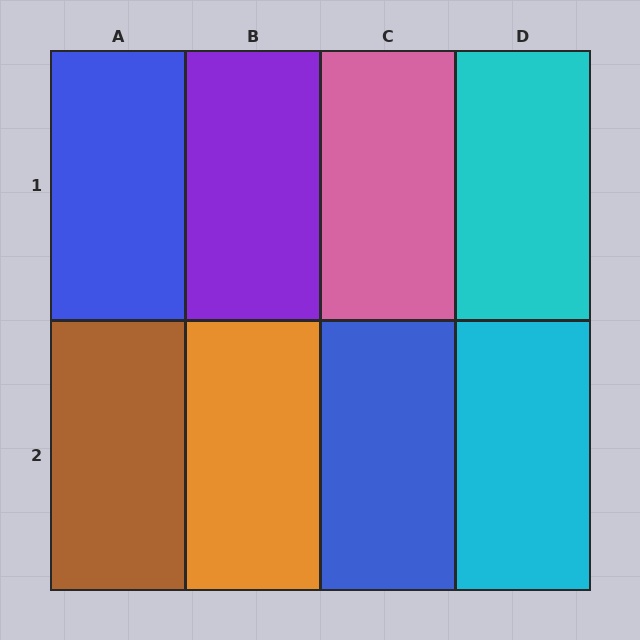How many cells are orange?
1 cell is orange.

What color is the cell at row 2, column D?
Cyan.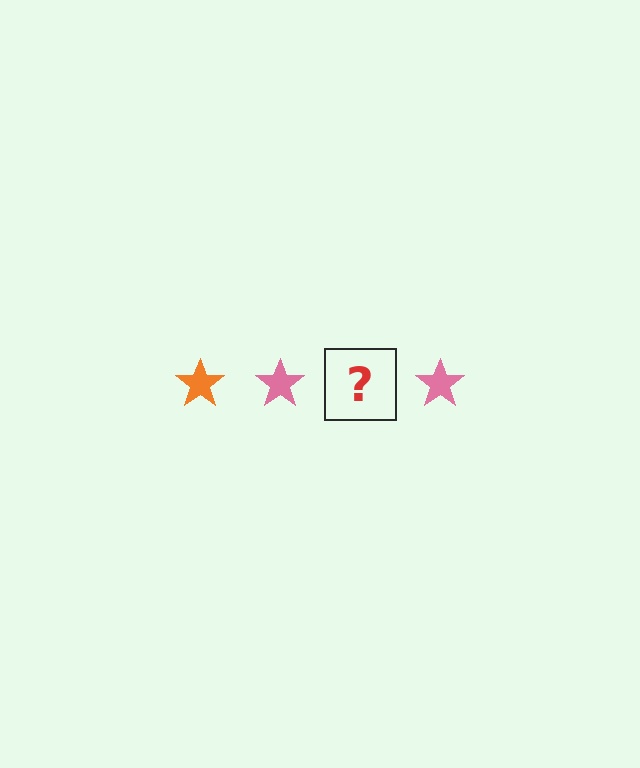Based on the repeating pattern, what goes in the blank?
The blank should be an orange star.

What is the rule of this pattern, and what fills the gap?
The rule is that the pattern cycles through orange, pink stars. The gap should be filled with an orange star.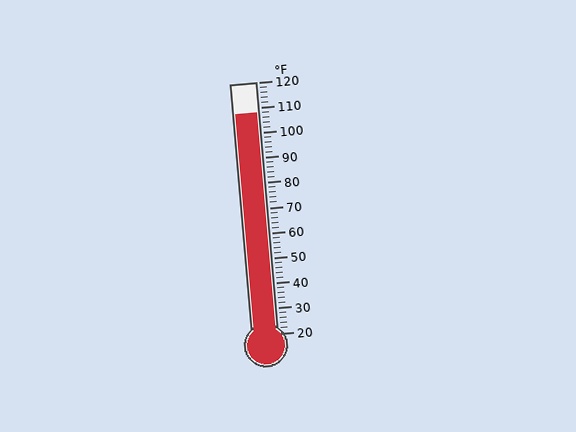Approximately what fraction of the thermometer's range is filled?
The thermometer is filled to approximately 90% of its range.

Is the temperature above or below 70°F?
The temperature is above 70°F.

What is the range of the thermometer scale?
The thermometer scale ranges from 20°F to 120°F.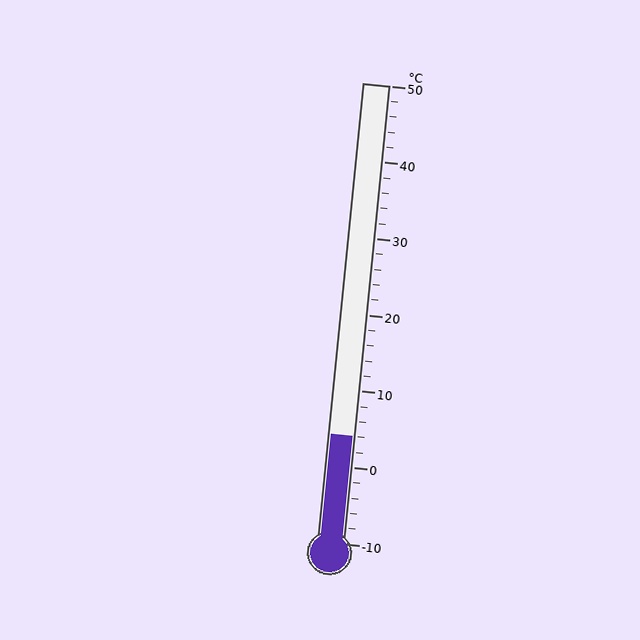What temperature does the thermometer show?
The thermometer shows approximately 4°C.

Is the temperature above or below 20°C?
The temperature is below 20°C.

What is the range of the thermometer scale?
The thermometer scale ranges from -10°C to 50°C.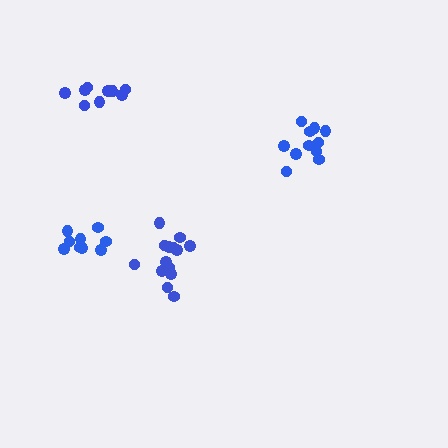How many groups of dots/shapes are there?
There are 4 groups.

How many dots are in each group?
Group 1: 11 dots, Group 2: 14 dots, Group 3: 9 dots, Group 4: 9 dots (43 total).